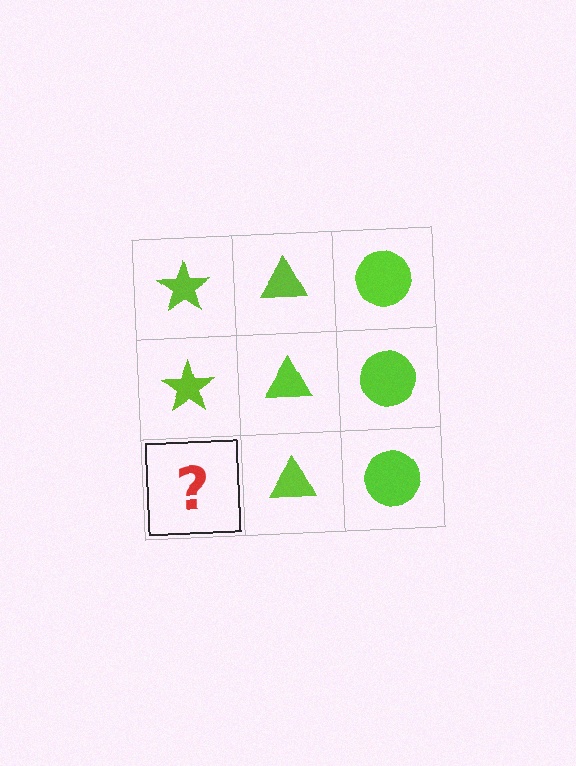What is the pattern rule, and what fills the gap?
The rule is that each column has a consistent shape. The gap should be filled with a lime star.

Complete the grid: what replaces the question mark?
The question mark should be replaced with a lime star.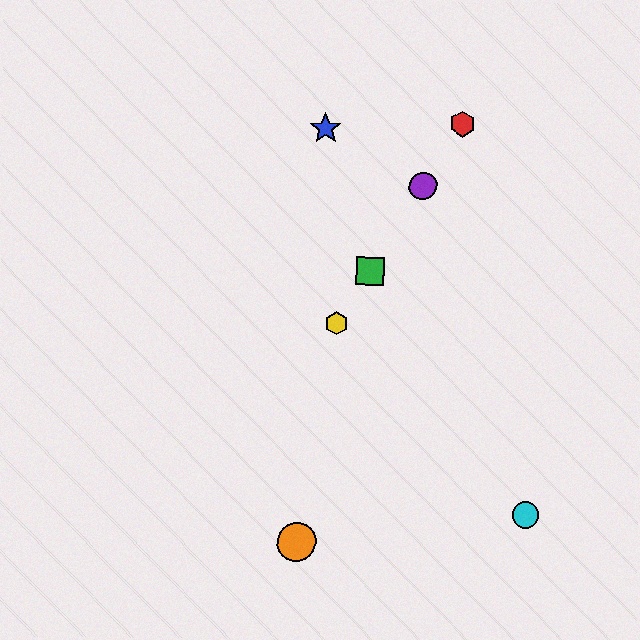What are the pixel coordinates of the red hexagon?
The red hexagon is at (463, 124).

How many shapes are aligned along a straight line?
4 shapes (the red hexagon, the green square, the yellow hexagon, the purple circle) are aligned along a straight line.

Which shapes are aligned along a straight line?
The red hexagon, the green square, the yellow hexagon, the purple circle are aligned along a straight line.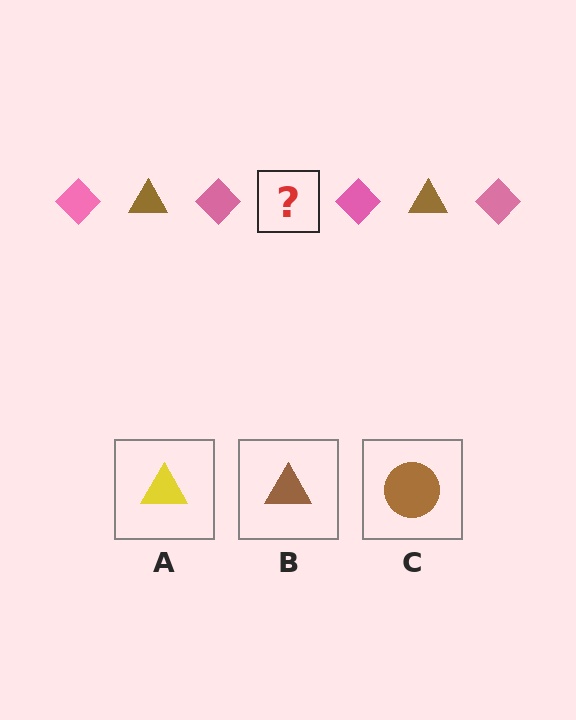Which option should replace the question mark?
Option B.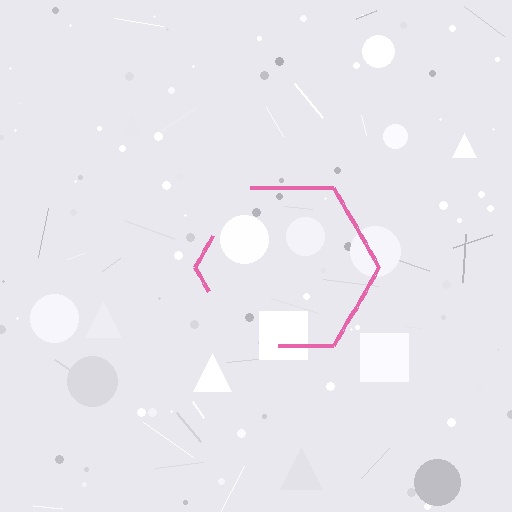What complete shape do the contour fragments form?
The contour fragments form a hexagon.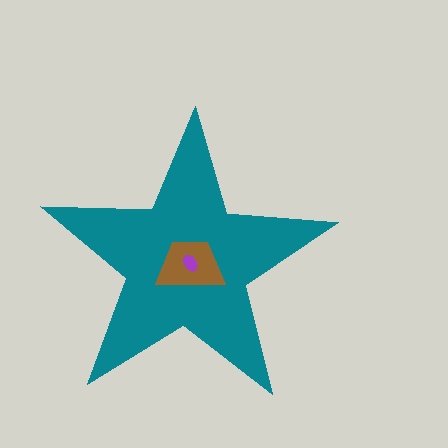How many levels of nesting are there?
3.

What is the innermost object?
The purple ellipse.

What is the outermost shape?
The teal star.